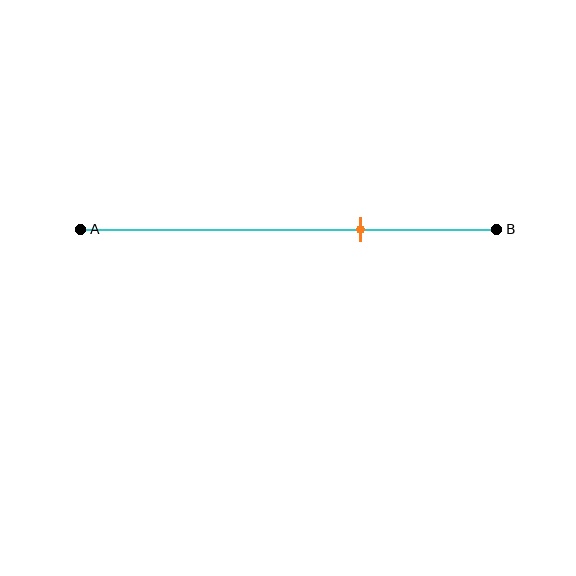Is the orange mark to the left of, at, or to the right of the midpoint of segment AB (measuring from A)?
The orange mark is to the right of the midpoint of segment AB.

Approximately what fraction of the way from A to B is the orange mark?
The orange mark is approximately 65% of the way from A to B.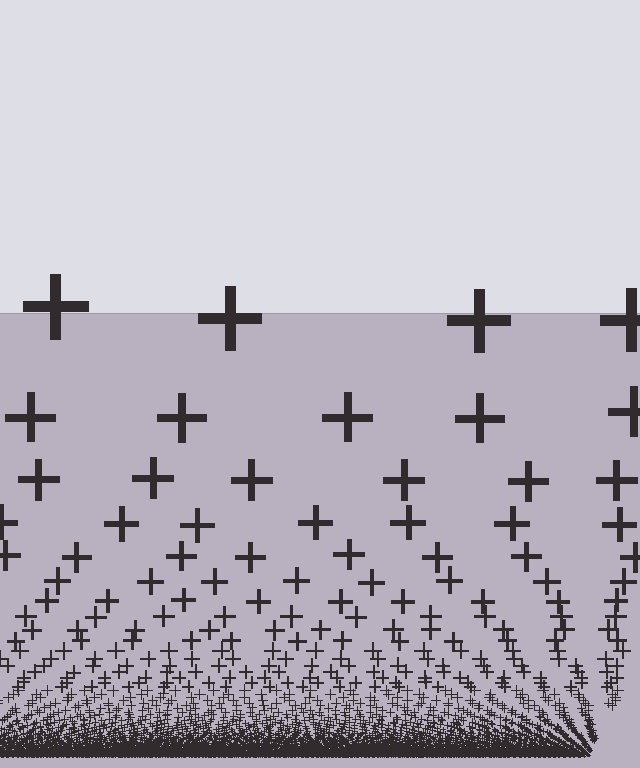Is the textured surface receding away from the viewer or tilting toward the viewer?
The surface appears to tilt toward the viewer. Texture elements get larger and sparser toward the top.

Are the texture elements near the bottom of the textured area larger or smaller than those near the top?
Smaller. The gradient is inverted — elements near the bottom are smaller and denser.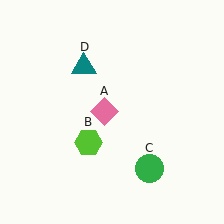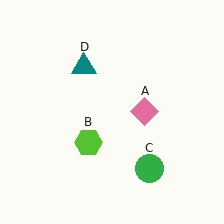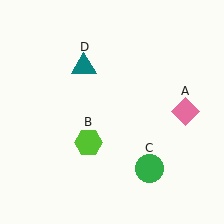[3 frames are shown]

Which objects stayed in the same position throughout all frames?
Lime hexagon (object B) and green circle (object C) and teal triangle (object D) remained stationary.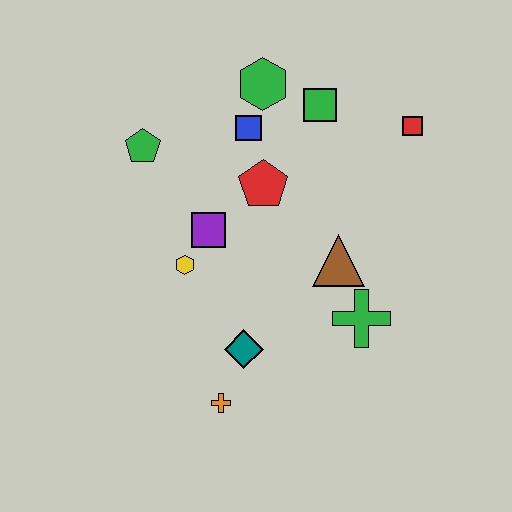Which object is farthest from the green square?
The orange cross is farthest from the green square.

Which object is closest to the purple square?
The yellow hexagon is closest to the purple square.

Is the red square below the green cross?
No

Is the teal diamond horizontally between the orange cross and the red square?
Yes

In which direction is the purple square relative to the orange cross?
The purple square is above the orange cross.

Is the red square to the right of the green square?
Yes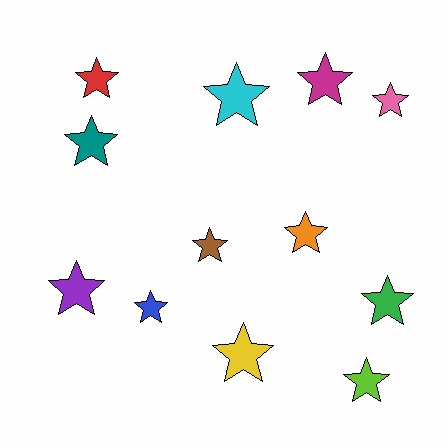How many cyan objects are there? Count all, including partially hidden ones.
There is 1 cyan object.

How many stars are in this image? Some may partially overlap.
There are 12 stars.